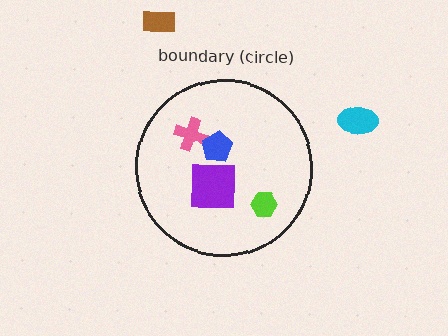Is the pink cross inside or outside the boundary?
Inside.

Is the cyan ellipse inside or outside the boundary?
Outside.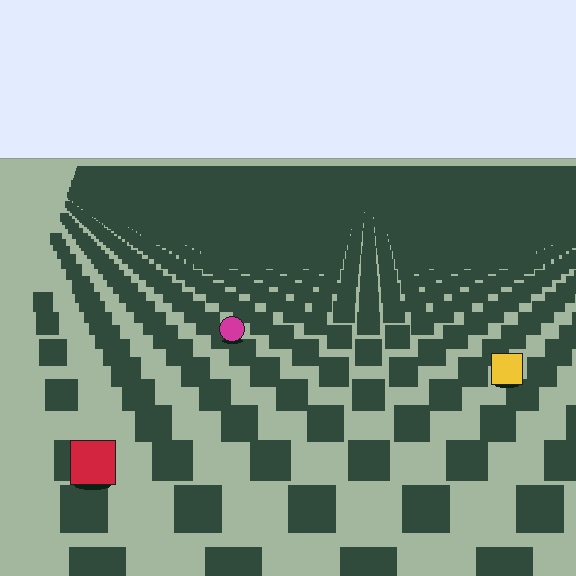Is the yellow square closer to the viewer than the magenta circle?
Yes. The yellow square is closer — you can tell from the texture gradient: the ground texture is coarser near it.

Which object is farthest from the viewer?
The magenta circle is farthest from the viewer. It appears smaller and the ground texture around it is denser.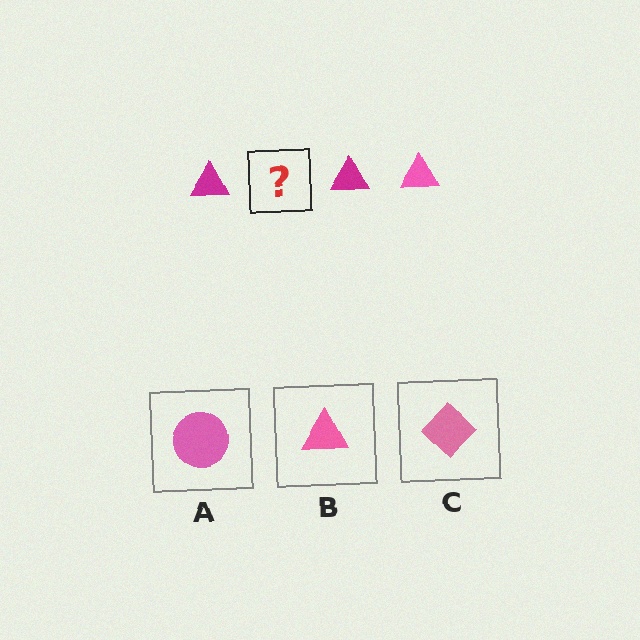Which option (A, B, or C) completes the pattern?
B.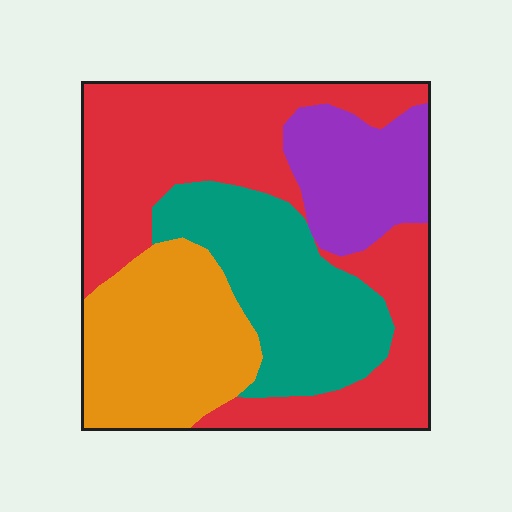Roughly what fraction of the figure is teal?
Teal takes up about one fifth (1/5) of the figure.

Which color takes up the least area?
Purple, at roughly 15%.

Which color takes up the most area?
Red, at roughly 40%.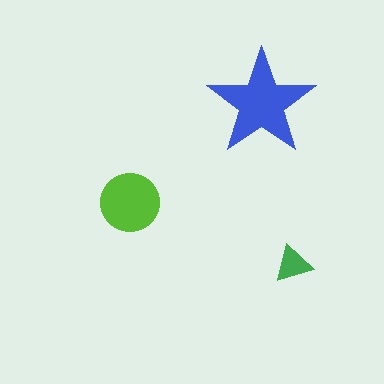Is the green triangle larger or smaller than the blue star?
Smaller.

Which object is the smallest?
The green triangle.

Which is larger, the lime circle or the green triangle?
The lime circle.